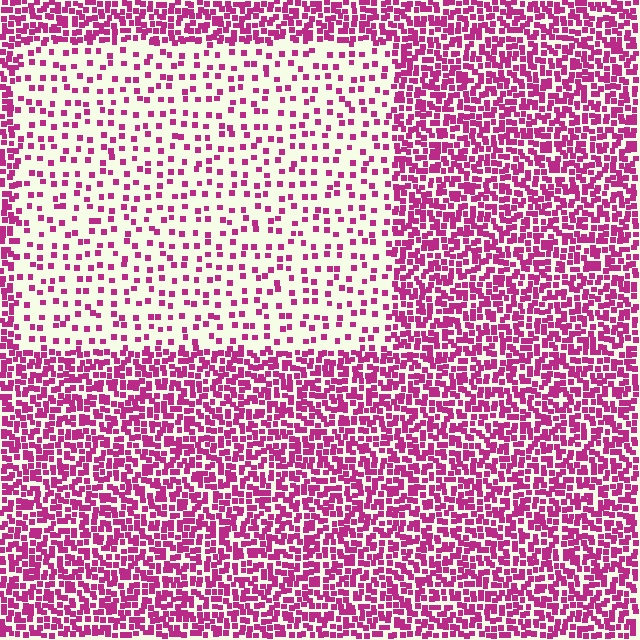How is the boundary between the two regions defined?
The boundary is defined by a change in element density (approximately 2.9x ratio). All elements are the same color, size, and shape.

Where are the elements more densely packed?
The elements are more densely packed outside the rectangle boundary.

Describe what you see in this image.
The image contains small magenta elements arranged at two different densities. A rectangle-shaped region is visible where the elements are less densely packed than the surrounding area.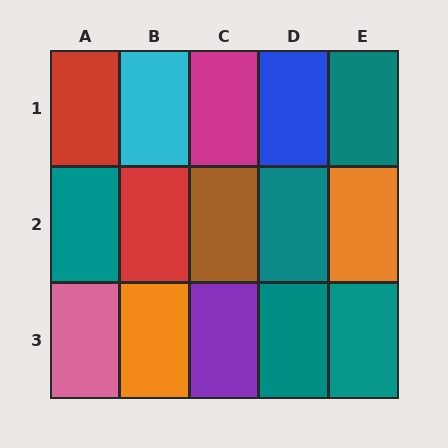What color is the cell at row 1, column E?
Teal.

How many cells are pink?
1 cell is pink.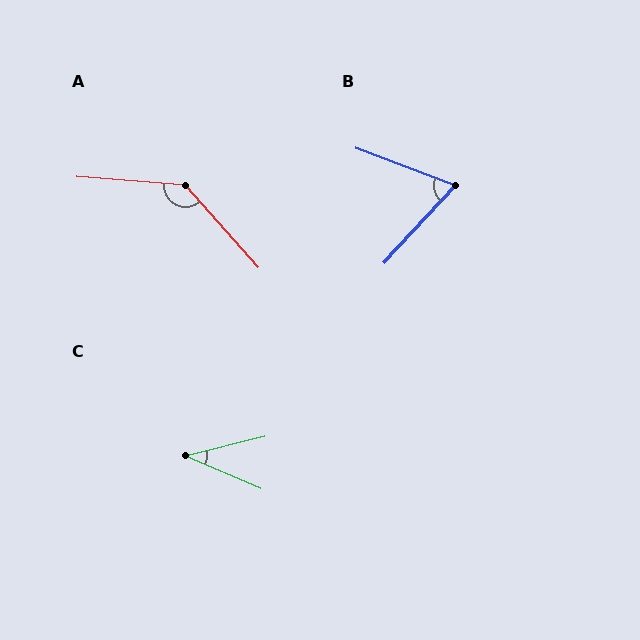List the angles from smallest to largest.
C (37°), B (68°), A (136°).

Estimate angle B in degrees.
Approximately 68 degrees.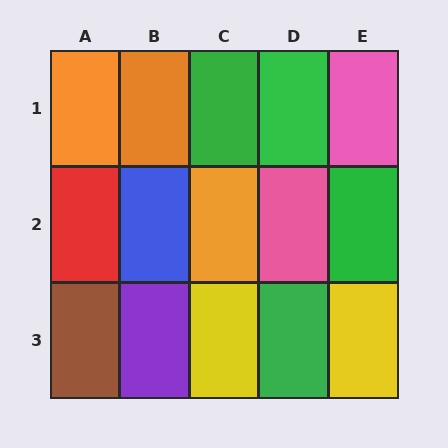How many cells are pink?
2 cells are pink.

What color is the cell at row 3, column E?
Yellow.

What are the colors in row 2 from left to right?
Red, blue, orange, pink, green.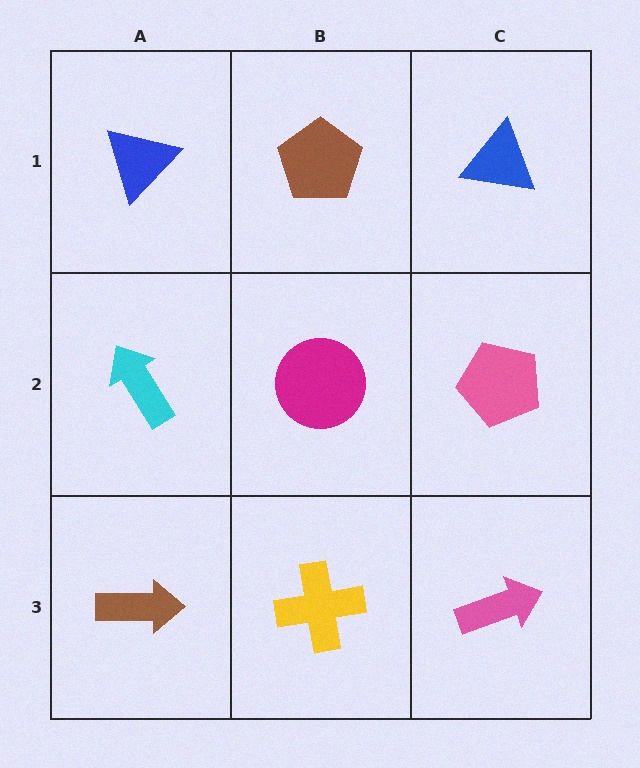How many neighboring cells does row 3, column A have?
2.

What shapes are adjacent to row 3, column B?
A magenta circle (row 2, column B), a brown arrow (row 3, column A), a pink arrow (row 3, column C).